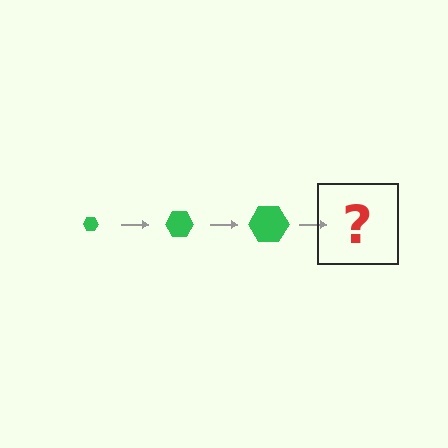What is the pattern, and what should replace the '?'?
The pattern is that the hexagon gets progressively larger each step. The '?' should be a green hexagon, larger than the previous one.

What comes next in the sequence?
The next element should be a green hexagon, larger than the previous one.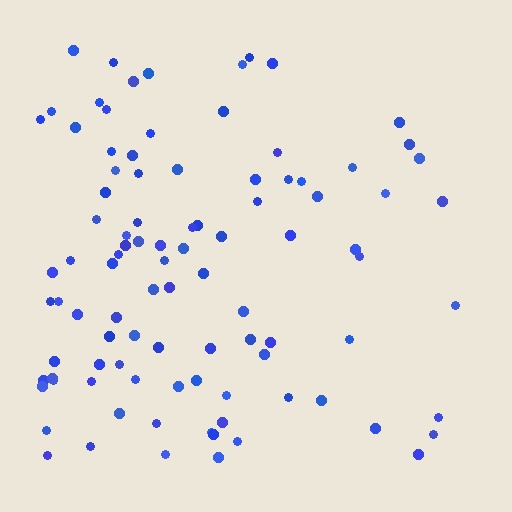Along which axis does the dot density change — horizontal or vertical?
Horizontal.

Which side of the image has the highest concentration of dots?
The left.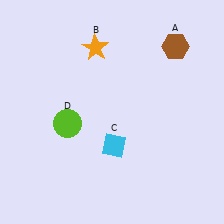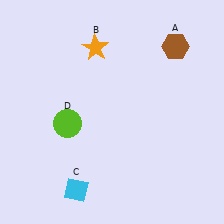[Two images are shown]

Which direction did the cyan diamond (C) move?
The cyan diamond (C) moved down.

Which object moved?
The cyan diamond (C) moved down.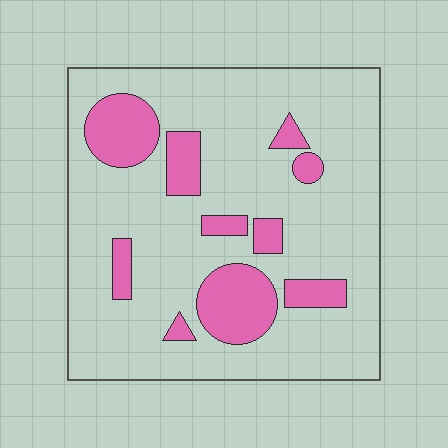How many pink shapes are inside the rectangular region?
10.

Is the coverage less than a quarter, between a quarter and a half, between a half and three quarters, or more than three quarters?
Less than a quarter.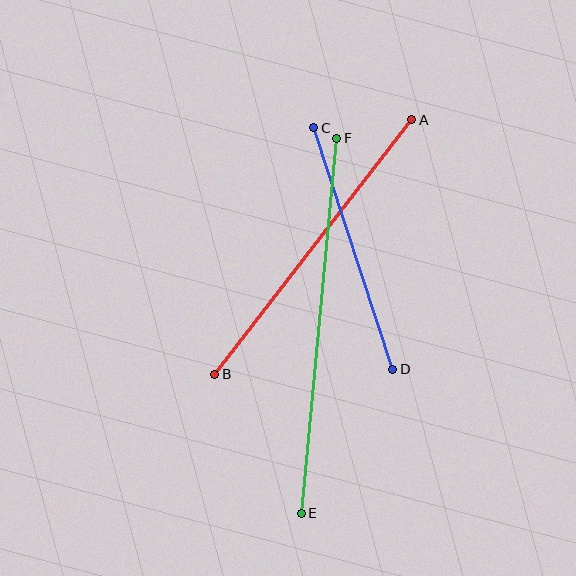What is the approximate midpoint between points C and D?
The midpoint is at approximately (353, 248) pixels.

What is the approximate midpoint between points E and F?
The midpoint is at approximately (319, 326) pixels.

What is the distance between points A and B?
The distance is approximately 322 pixels.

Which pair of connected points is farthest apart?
Points E and F are farthest apart.